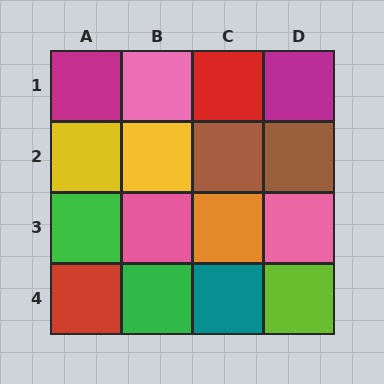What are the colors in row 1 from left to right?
Magenta, pink, red, magenta.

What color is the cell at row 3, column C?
Orange.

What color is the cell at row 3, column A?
Green.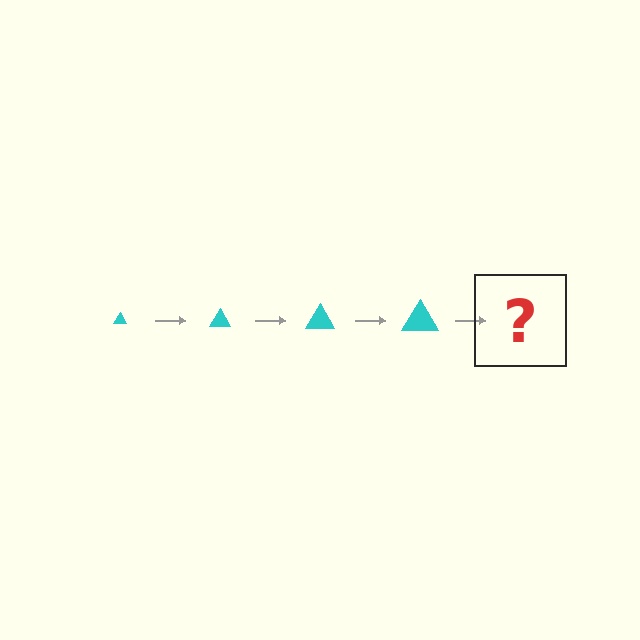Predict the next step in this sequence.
The next step is a cyan triangle, larger than the previous one.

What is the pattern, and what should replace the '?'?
The pattern is that the triangle gets progressively larger each step. The '?' should be a cyan triangle, larger than the previous one.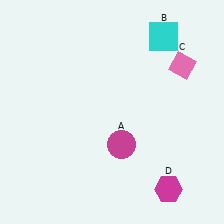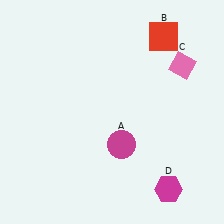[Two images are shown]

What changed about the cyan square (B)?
In Image 1, B is cyan. In Image 2, it changed to red.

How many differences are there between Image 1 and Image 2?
There is 1 difference between the two images.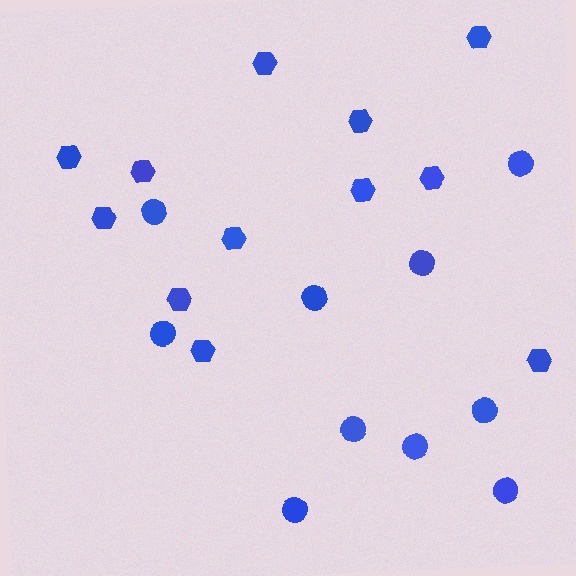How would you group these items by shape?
There are 2 groups: one group of hexagons (12) and one group of circles (10).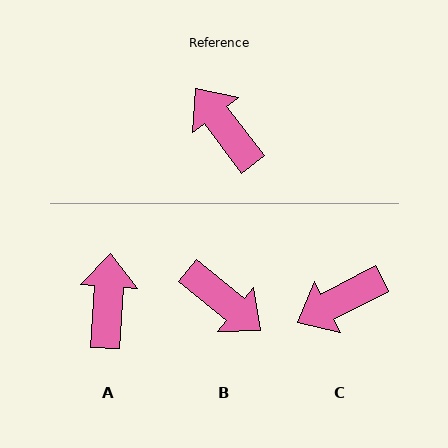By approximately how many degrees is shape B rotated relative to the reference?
Approximately 166 degrees clockwise.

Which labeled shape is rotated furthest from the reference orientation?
B, about 166 degrees away.